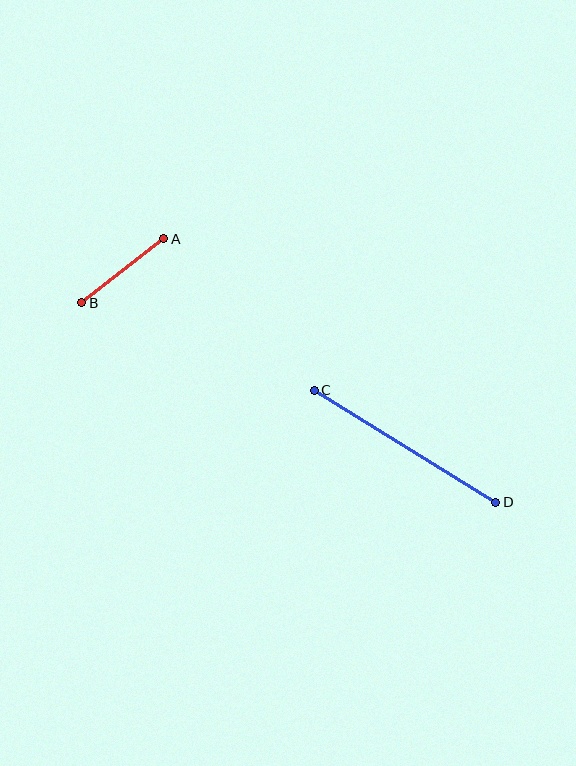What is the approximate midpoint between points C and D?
The midpoint is at approximately (405, 446) pixels.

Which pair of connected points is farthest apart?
Points C and D are farthest apart.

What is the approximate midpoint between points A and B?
The midpoint is at approximately (123, 271) pixels.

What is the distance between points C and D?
The distance is approximately 213 pixels.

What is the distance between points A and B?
The distance is approximately 104 pixels.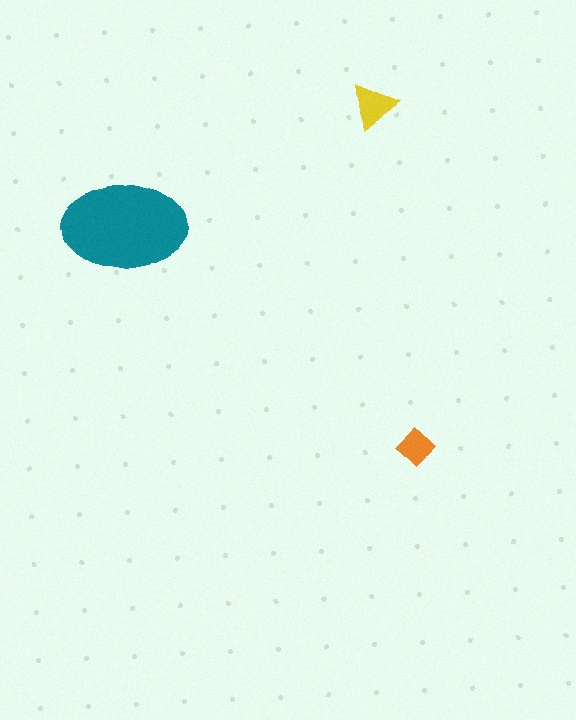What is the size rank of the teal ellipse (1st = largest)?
1st.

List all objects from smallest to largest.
The orange diamond, the yellow triangle, the teal ellipse.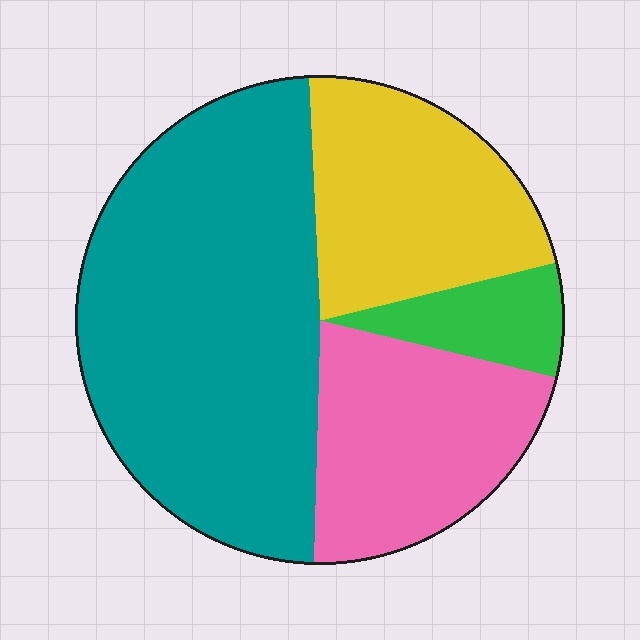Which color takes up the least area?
Green, at roughly 10%.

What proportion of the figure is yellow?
Yellow takes up less than a quarter of the figure.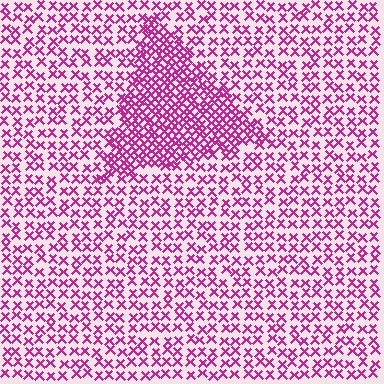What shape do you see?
I see a triangle.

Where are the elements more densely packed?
The elements are more densely packed inside the triangle boundary.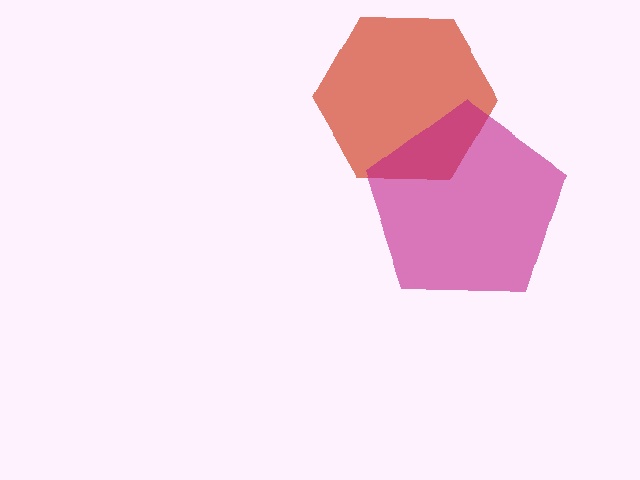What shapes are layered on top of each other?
The layered shapes are: a red hexagon, a magenta pentagon.